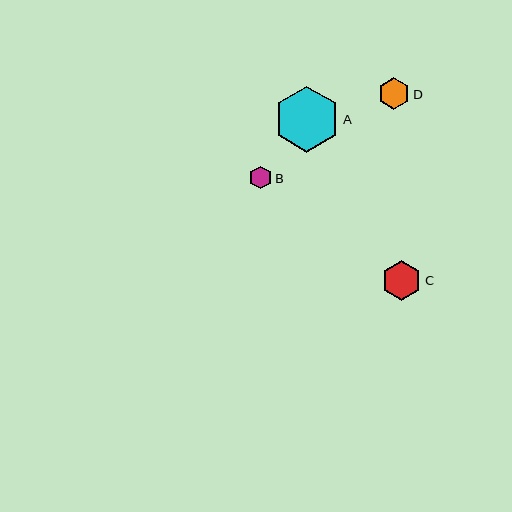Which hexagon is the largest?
Hexagon A is the largest with a size of approximately 66 pixels.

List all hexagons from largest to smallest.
From largest to smallest: A, C, D, B.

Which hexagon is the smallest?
Hexagon B is the smallest with a size of approximately 23 pixels.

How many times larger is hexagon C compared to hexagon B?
Hexagon C is approximately 1.8 times the size of hexagon B.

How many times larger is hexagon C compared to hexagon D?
Hexagon C is approximately 1.3 times the size of hexagon D.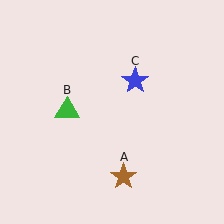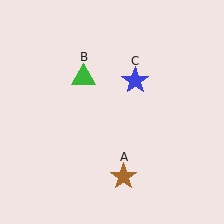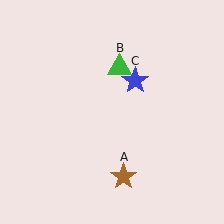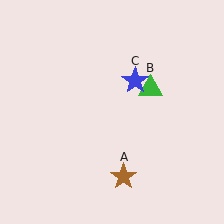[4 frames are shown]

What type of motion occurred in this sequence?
The green triangle (object B) rotated clockwise around the center of the scene.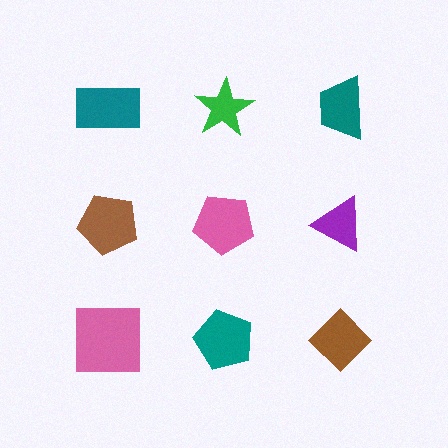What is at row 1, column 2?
A green star.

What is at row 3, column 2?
A teal pentagon.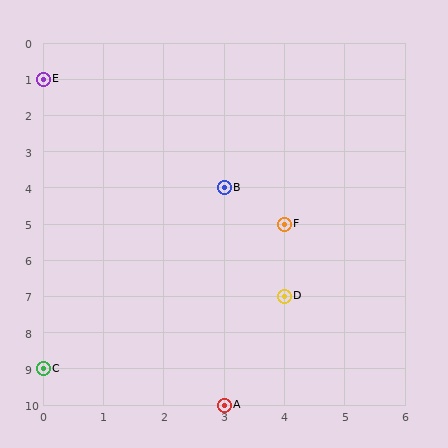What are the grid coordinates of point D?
Point D is at grid coordinates (4, 7).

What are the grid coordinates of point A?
Point A is at grid coordinates (3, 10).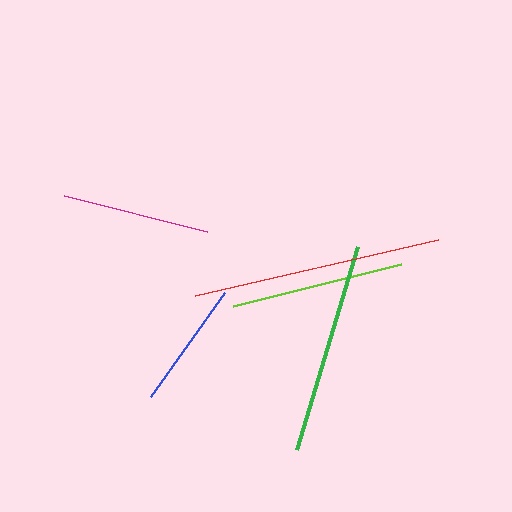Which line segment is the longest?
The red line is the longest at approximately 250 pixels.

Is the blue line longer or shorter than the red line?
The red line is longer than the blue line.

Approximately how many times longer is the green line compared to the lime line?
The green line is approximately 1.2 times the length of the lime line.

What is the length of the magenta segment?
The magenta segment is approximately 148 pixels long.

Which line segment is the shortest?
The blue line is the shortest at approximately 128 pixels.